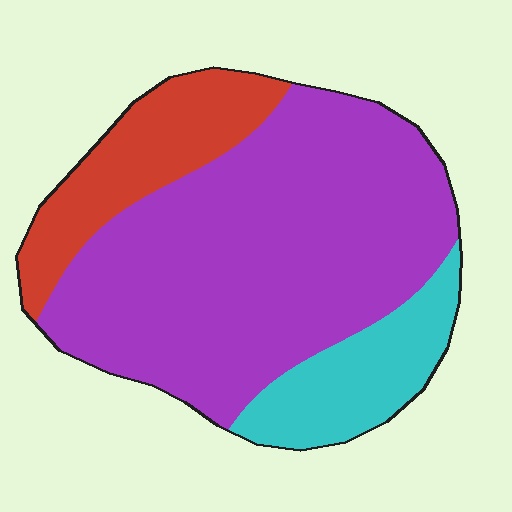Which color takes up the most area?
Purple, at roughly 65%.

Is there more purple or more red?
Purple.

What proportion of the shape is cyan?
Cyan takes up about one sixth (1/6) of the shape.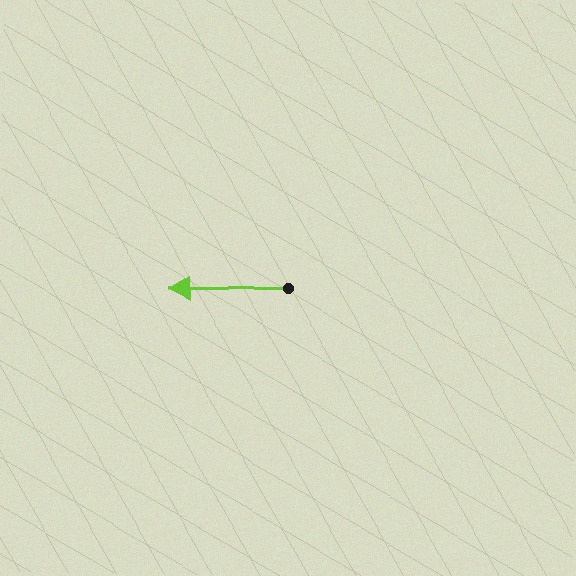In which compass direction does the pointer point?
West.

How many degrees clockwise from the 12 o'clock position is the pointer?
Approximately 269 degrees.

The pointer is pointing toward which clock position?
Roughly 9 o'clock.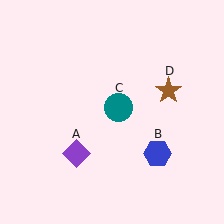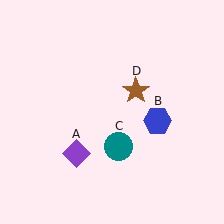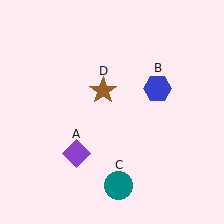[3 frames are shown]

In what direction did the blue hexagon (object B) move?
The blue hexagon (object B) moved up.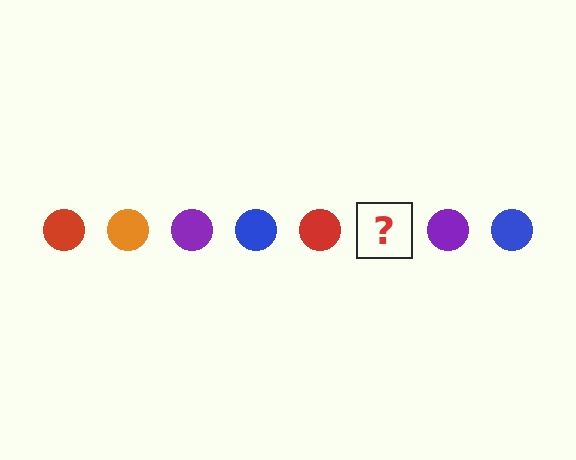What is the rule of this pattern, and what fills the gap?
The rule is that the pattern cycles through red, orange, purple, blue circles. The gap should be filled with an orange circle.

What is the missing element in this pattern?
The missing element is an orange circle.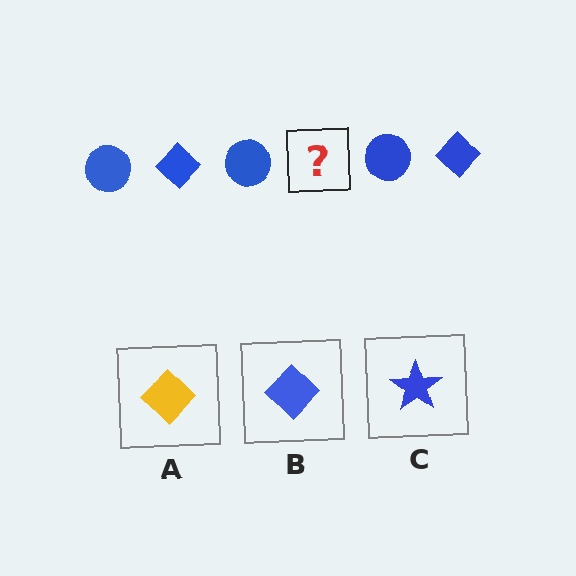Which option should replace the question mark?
Option B.